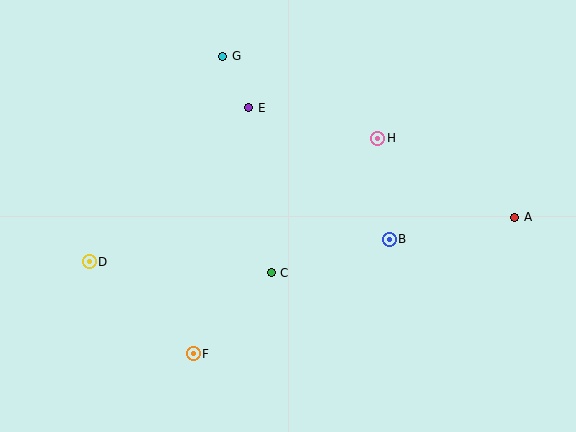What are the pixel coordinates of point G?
Point G is at (223, 56).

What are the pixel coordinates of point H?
Point H is at (378, 138).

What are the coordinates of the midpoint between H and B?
The midpoint between H and B is at (384, 189).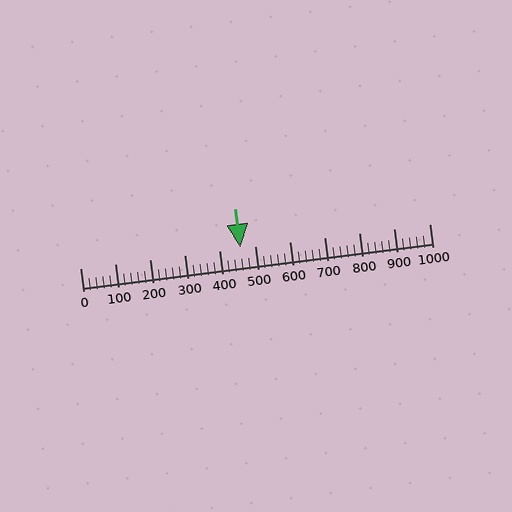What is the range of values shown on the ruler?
The ruler shows values from 0 to 1000.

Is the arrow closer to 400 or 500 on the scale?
The arrow is closer to 500.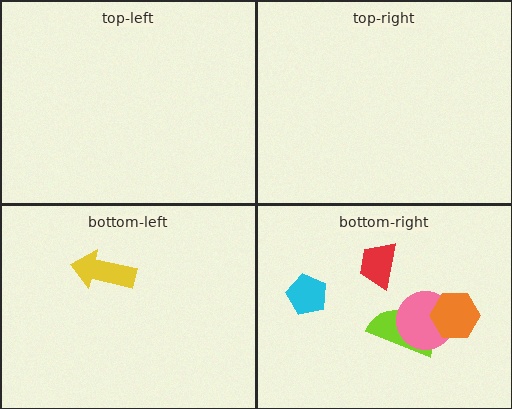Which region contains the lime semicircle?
The bottom-right region.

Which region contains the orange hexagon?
The bottom-right region.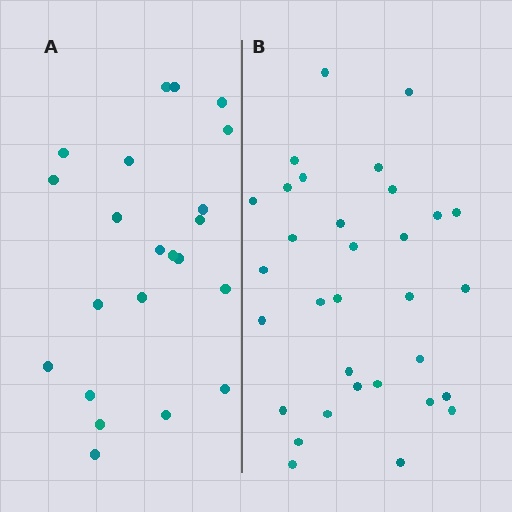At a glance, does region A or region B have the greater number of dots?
Region B (the right region) has more dots.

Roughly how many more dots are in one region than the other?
Region B has roughly 10 or so more dots than region A.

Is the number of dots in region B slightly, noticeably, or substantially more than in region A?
Region B has substantially more. The ratio is roughly 1.5 to 1.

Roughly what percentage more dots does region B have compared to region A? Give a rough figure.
About 45% more.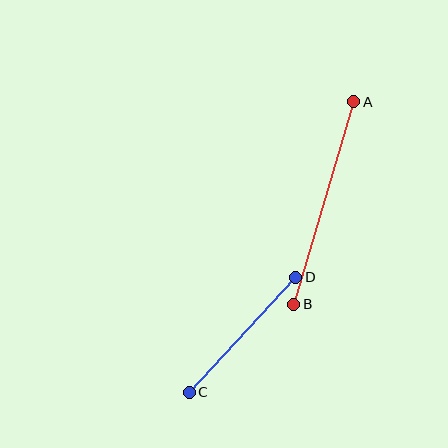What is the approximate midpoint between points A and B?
The midpoint is at approximately (324, 203) pixels.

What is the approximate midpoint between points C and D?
The midpoint is at approximately (242, 335) pixels.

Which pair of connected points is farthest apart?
Points A and B are farthest apart.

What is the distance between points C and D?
The distance is approximately 157 pixels.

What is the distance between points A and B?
The distance is approximately 211 pixels.